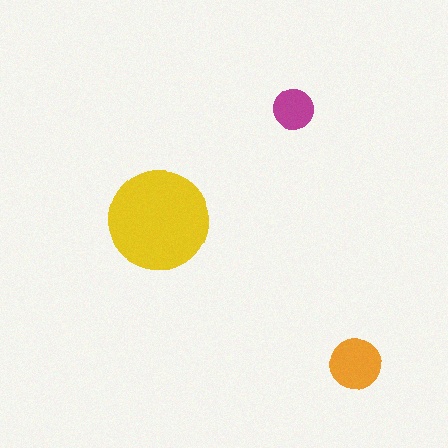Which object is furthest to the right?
The orange circle is rightmost.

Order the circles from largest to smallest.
the yellow one, the orange one, the magenta one.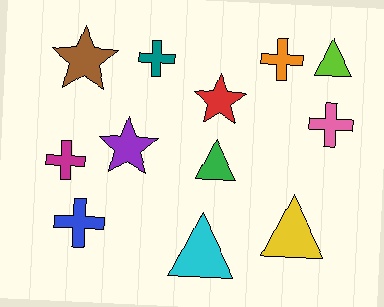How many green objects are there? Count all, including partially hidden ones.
There is 1 green object.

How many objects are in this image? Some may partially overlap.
There are 12 objects.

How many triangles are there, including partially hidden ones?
There are 4 triangles.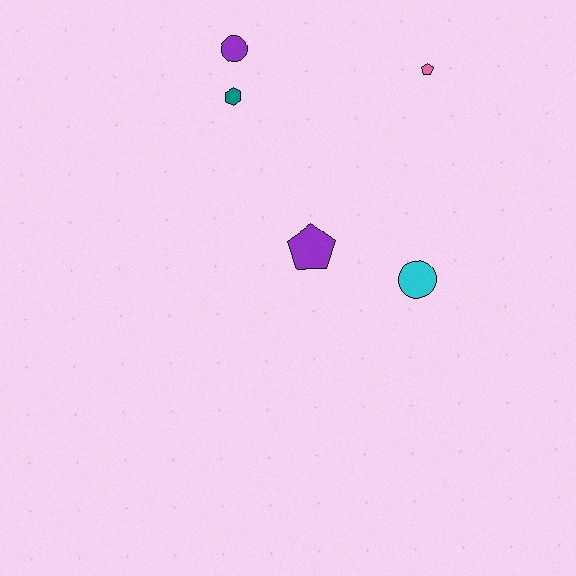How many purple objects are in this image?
There are 2 purple objects.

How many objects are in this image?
There are 5 objects.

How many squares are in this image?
There are no squares.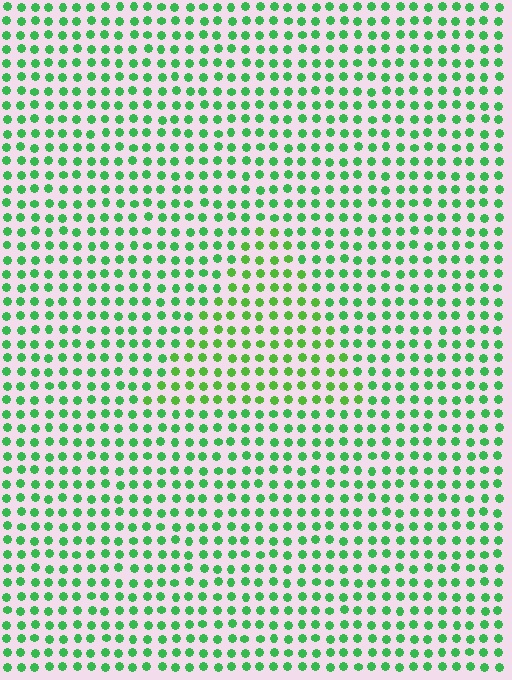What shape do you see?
I see a triangle.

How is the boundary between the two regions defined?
The boundary is defined purely by a slight shift in hue (about 24 degrees). Spacing, size, and orientation are identical on both sides.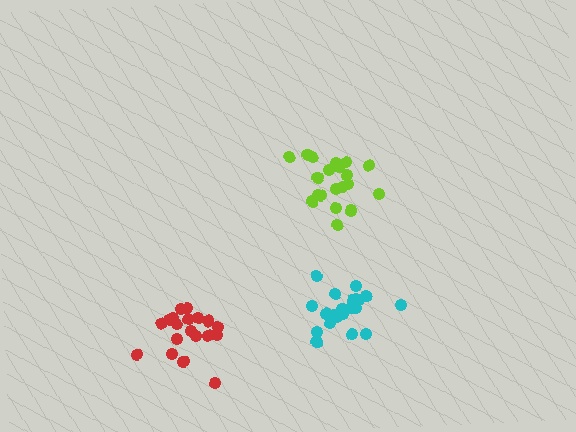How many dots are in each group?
Group 1: 20 dots, Group 2: 21 dots, Group 3: 19 dots (60 total).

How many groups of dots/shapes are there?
There are 3 groups.